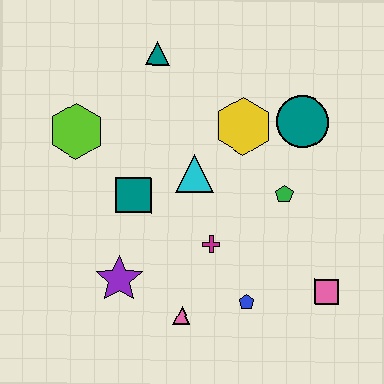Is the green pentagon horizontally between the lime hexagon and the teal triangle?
No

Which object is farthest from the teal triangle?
The pink square is farthest from the teal triangle.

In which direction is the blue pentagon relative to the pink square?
The blue pentagon is to the left of the pink square.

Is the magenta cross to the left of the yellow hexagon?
Yes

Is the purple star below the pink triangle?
No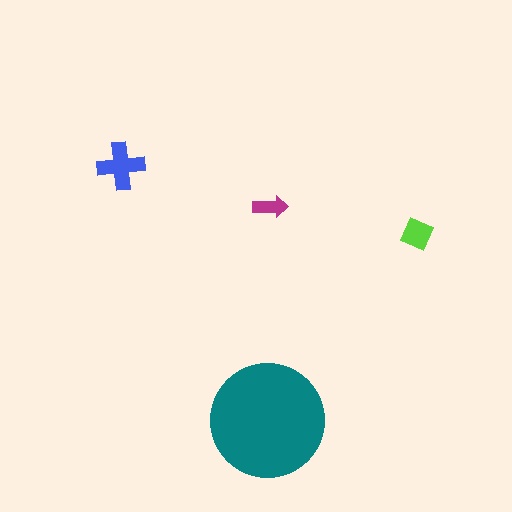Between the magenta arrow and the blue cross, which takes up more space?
The blue cross.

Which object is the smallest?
The magenta arrow.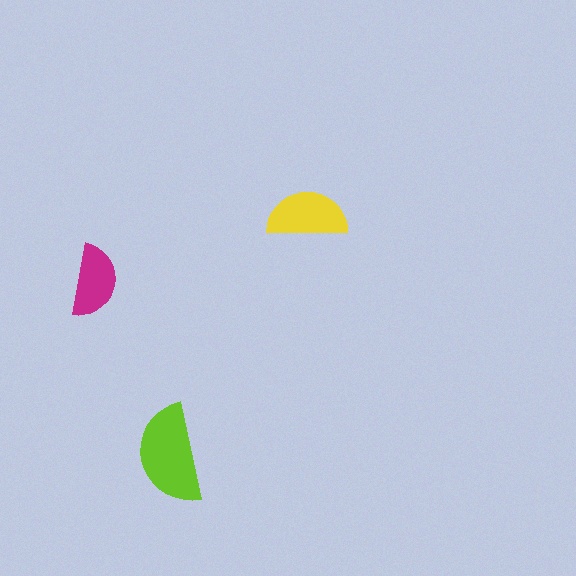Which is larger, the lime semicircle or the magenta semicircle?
The lime one.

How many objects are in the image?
There are 3 objects in the image.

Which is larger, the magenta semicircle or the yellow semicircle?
The yellow one.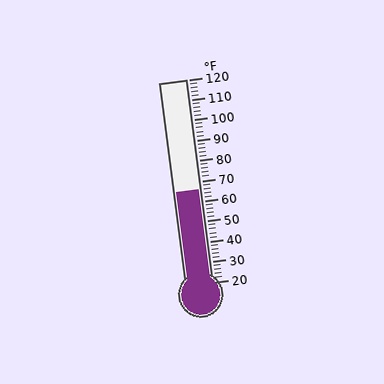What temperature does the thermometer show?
The thermometer shows approximately 66°F.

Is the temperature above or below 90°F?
The temperature is below 90°F.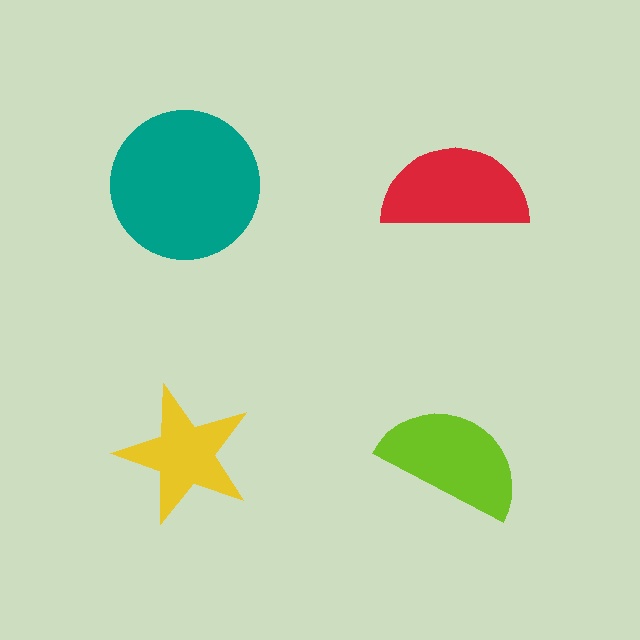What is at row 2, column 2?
A lime semicircle.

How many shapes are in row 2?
2 shapes.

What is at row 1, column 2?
A red semicircle.